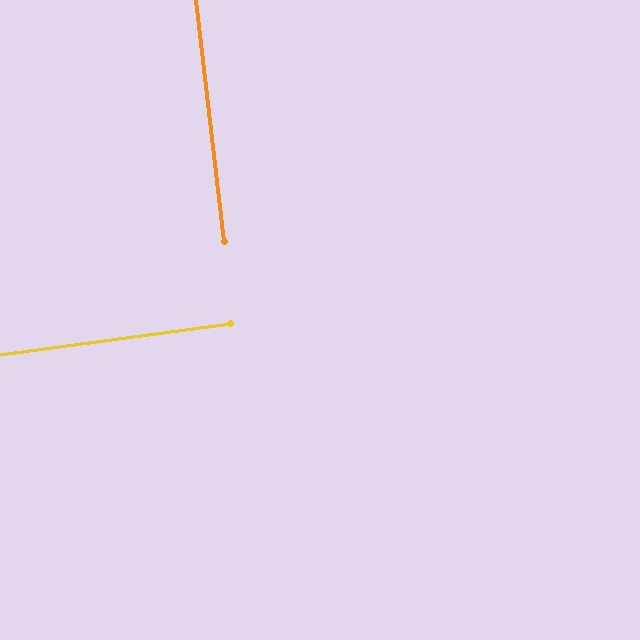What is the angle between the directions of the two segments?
Approximately 89 degrees.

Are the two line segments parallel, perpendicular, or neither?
Perpendicular — they meet at approximately 89°.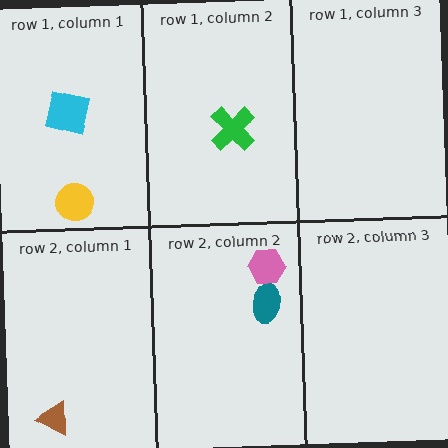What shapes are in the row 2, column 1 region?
The brown triangle.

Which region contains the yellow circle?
The row 1, column 1 region.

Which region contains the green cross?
The row 1, column 2 region.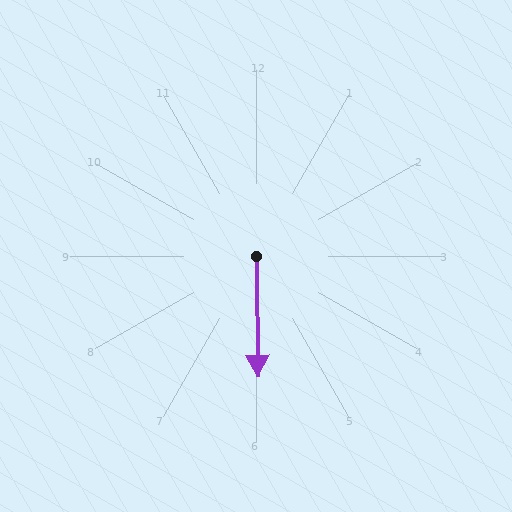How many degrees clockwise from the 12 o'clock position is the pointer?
Approximately 179 degrees.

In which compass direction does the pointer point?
South.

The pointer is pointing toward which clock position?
Roughly 6 o'clock.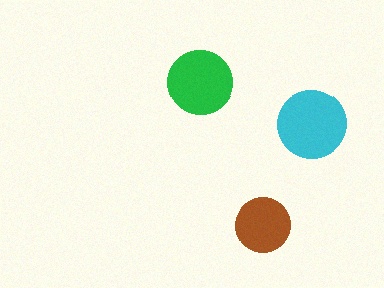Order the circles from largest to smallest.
the cyan one, the green one, the brown one.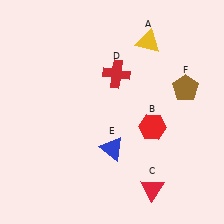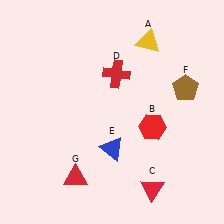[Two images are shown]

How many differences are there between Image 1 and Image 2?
There is 1 difference between the two images.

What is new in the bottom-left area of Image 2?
A red triangle (G) was added in the bottom-left area of Image 2.